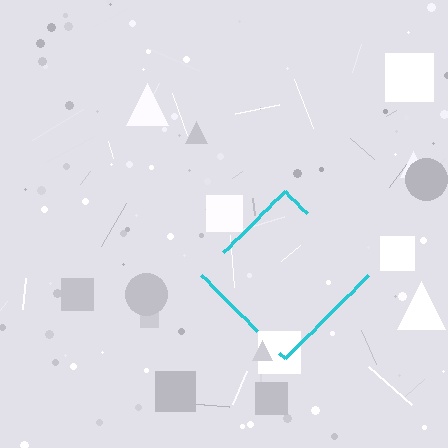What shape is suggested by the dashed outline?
The dashed outline suggests a diamond.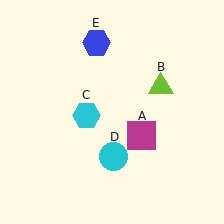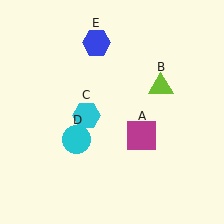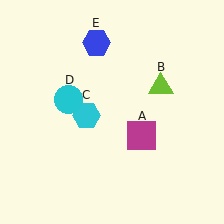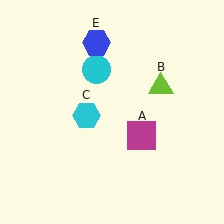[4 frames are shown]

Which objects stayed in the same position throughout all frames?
Magenta square (object A) and lime triangle (object B) and cyan hexagon (object C) and blue hexagon (object E) remained stationary.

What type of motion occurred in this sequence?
The cyan circle (object D) rotated clockwise around the center of the scene.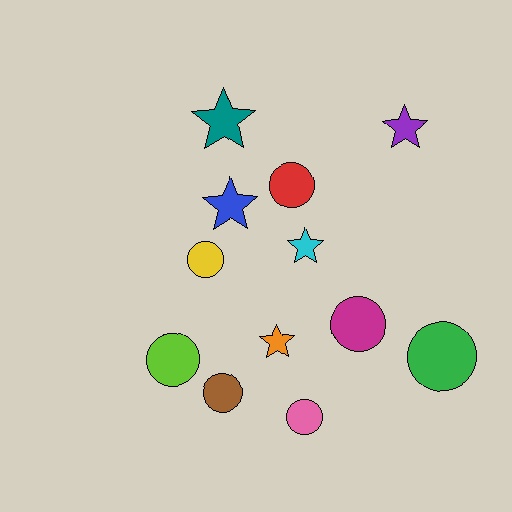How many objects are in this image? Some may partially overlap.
There are 12 objects.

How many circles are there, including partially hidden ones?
There are 7 circles.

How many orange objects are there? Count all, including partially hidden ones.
There is 1 orange object.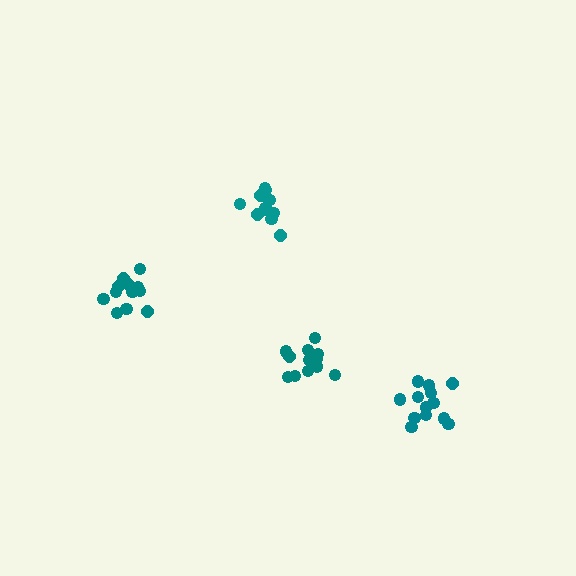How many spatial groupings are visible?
There are 4 spatial groupings.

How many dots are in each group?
Group 1: 13 dots, Group 2: 13 dots, Group 3: 12 dots, Group 4: 11 dots (49 total).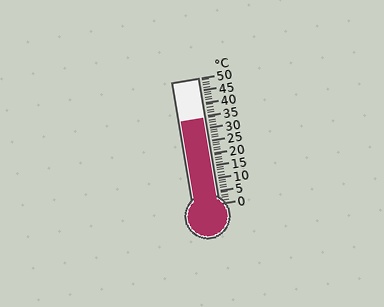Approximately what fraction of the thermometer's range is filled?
The thermometer is filled to approximately 70% of its range.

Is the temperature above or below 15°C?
The temperature is above 15°C.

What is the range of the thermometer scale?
The thermometer scale ranges from 0°C to 50°C.